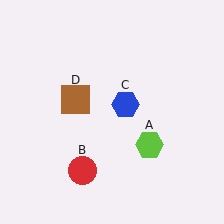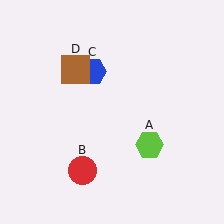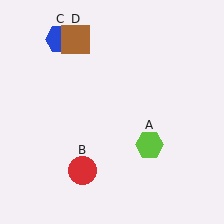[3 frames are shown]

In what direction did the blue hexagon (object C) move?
The blue hexagon (object C) moved up and to the left.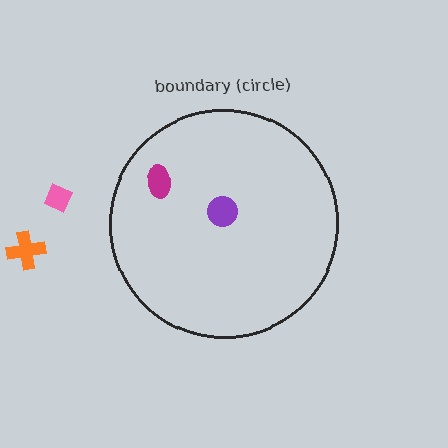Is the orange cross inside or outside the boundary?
Outside.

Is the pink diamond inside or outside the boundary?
Outside.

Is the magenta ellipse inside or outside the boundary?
Inside.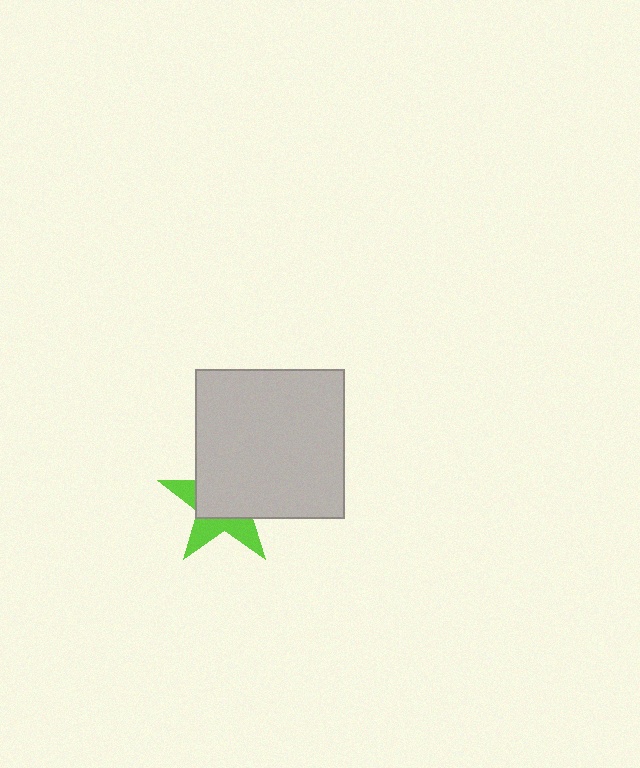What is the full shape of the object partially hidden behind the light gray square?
The partially hidden object is a lime star.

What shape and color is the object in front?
The object in front is a light gray square.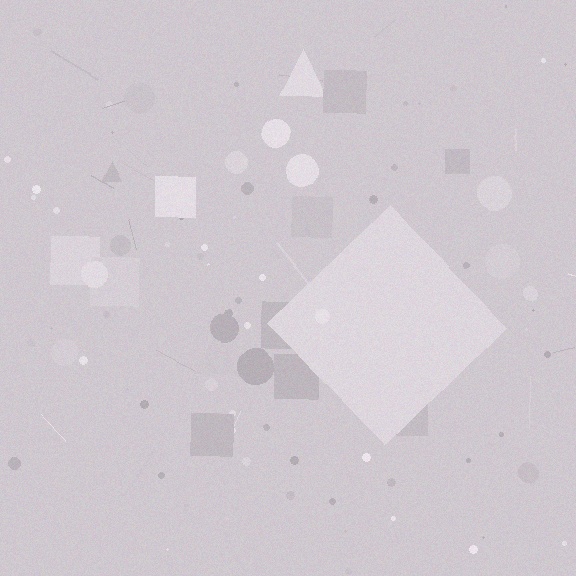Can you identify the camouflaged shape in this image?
The camouflaged shape is a diamond.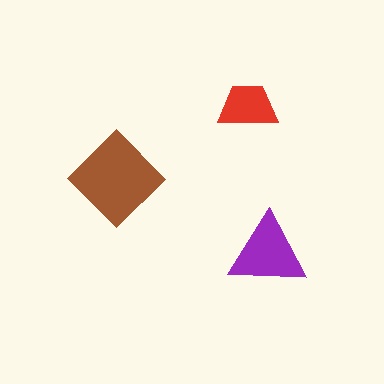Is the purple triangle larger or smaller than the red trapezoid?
Larger.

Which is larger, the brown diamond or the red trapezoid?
The brown diamond.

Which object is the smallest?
The red trapezoid.